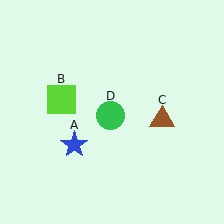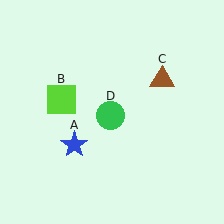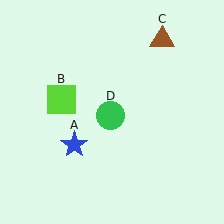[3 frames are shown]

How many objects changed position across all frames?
1 object changed position: brown triangle (object C).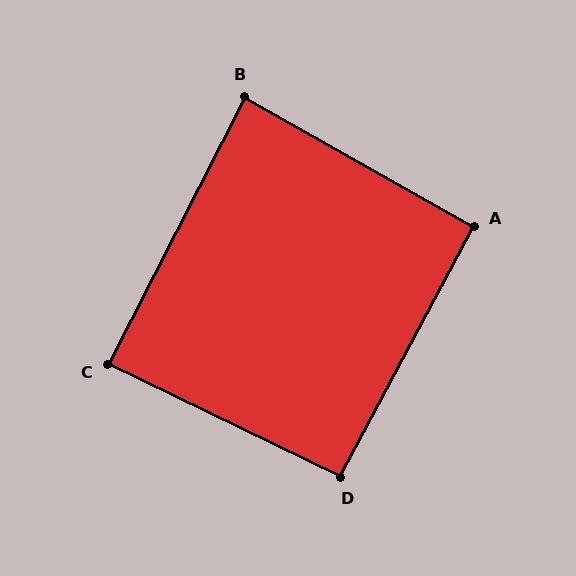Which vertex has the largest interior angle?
D, at approximately 92 degrees.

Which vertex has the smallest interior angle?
B, at approximately 88 degrees.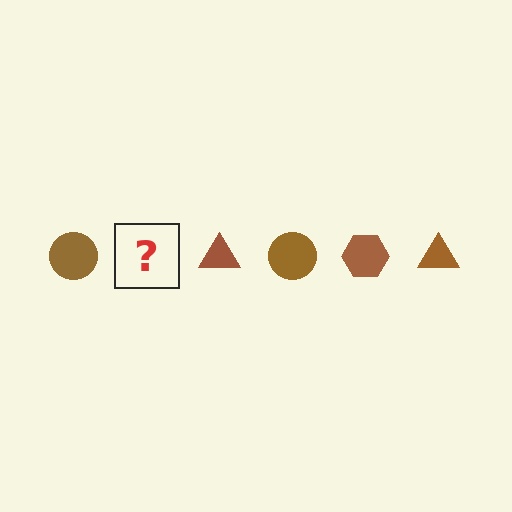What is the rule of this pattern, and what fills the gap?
The rule is that the pattern cycles through circle, hexagon, triangle shapes in brown. The gap should be filled with a brown hexagon.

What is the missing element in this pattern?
The missing element is a brown hexagon.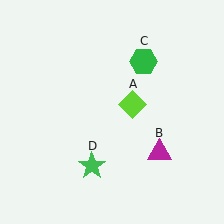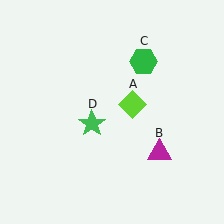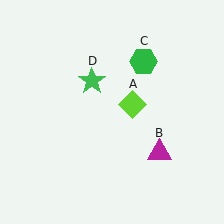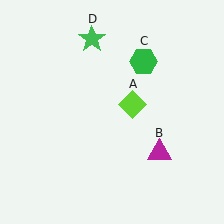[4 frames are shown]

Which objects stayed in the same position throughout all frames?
Lime diamond (object A) and magenta triangle (object B) and green hexagon (object C) remained stationary.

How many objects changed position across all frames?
1 object changed position: green star (object D).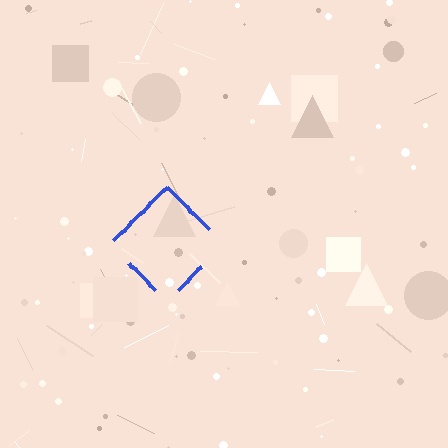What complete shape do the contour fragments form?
The contour fragments form a diamond.